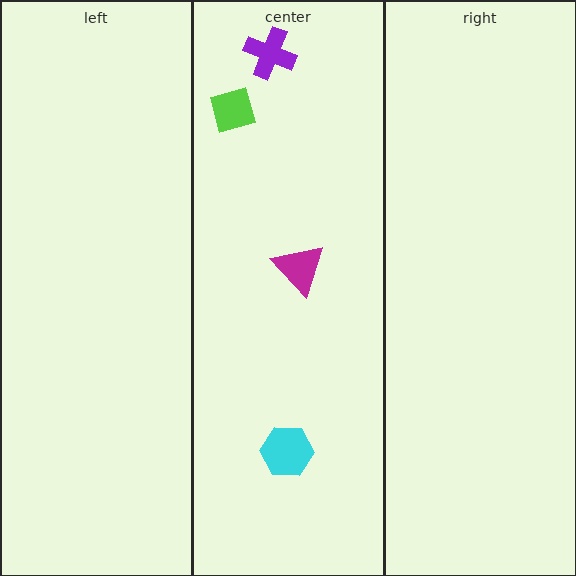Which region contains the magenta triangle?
The center region.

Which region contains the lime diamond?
The center region.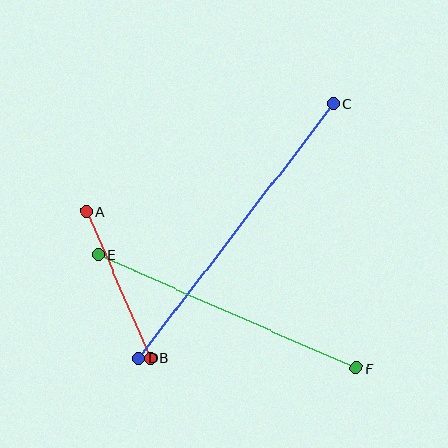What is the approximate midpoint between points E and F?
The midpoint is at approximately (227, 311) pixels.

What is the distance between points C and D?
The distance is approximately 321 pixels.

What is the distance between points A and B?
The distance is approximately 160 pixels.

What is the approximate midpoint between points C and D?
The midpoint is at approximately (236, 231) pixels.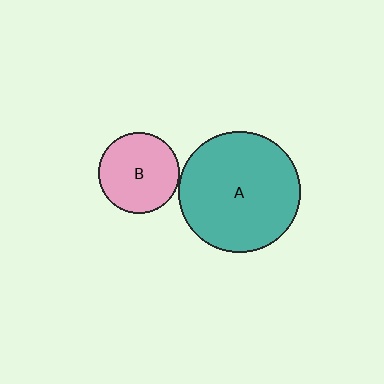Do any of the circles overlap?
No, none of the circles overlap.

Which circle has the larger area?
Circle A (teal).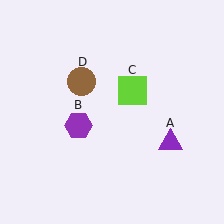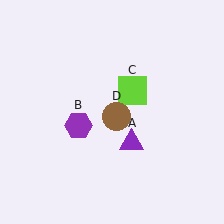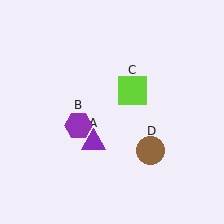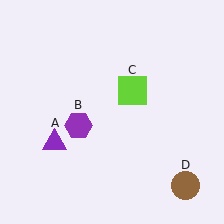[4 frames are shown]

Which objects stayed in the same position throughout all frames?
Purple hexagon (object B) and lime square (object C) remained stationary.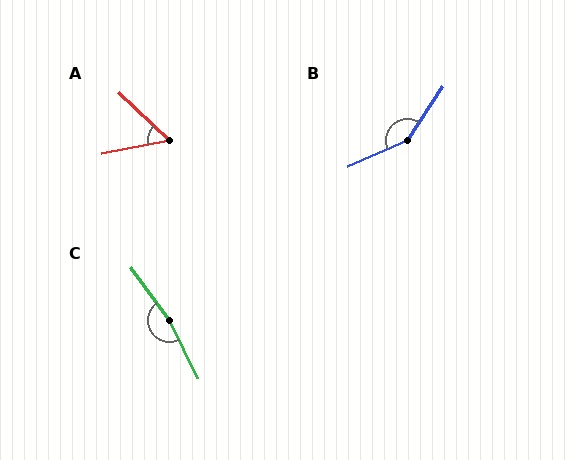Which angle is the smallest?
A, at approximately 55 degrees.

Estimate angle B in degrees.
Approximately 147 degrees.